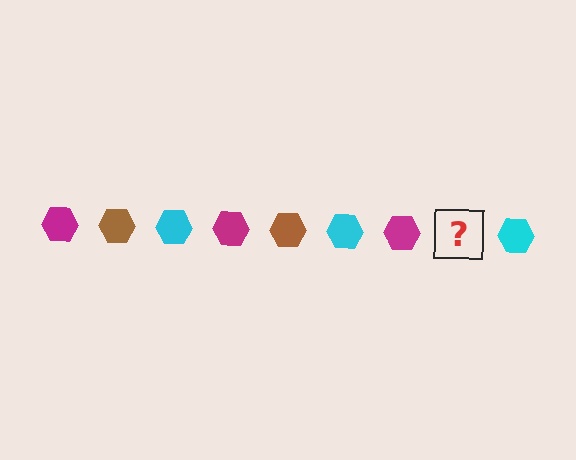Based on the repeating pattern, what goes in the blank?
The blank should be a brown hexagon.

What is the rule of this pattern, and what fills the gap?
The rule is that the pattern cycles through magenta, brown, cyan hexagons. The gap should be filled with a brown hexagon.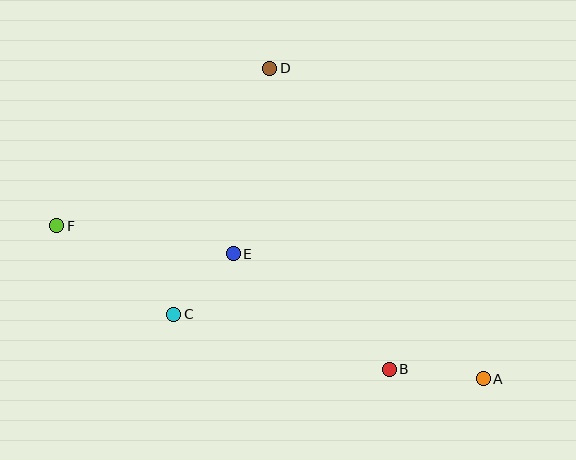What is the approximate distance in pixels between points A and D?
The distance between A and D is approximately 377 pixels.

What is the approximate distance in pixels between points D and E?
The distance between D and E is approximately 189 pixels.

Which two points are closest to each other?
Points C and E are closest to each other.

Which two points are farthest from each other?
Points A and F are farthest from each other.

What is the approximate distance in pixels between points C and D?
The distance between C and D is approximately 264 pixels.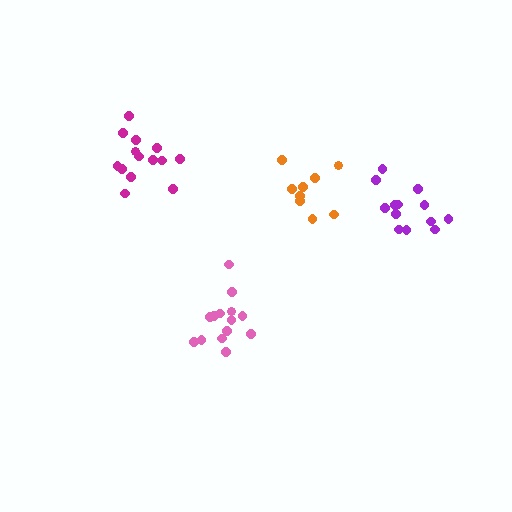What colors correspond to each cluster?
The clusters are colored: orange, purple, pink, magenta.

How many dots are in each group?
Group 1: 9 dots, Group 2: 13 dots, Group 3: 14 dots, Group 4: 14 dots (50 total).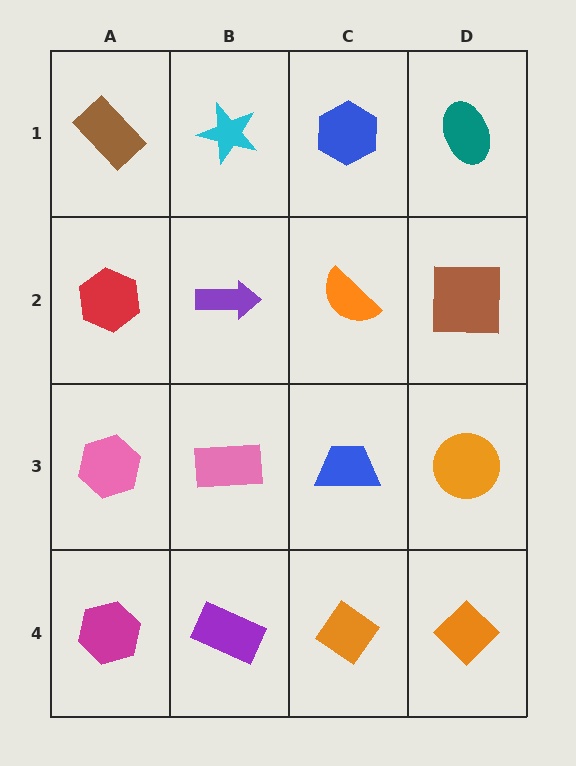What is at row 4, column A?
A magenta hexagon.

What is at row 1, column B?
A cyan star.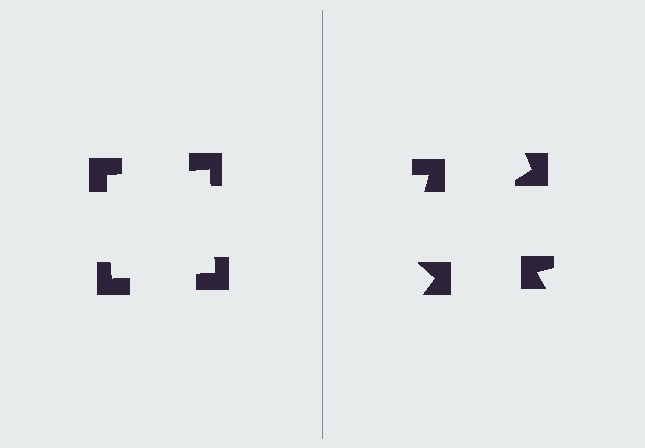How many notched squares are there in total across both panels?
8 — 4 on each side.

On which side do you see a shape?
An illusory square appears on the left side. On the right side the wedge cuts are rotated, so no coherent shape forms.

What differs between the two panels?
The notched squares are positioned identically on both sides; only the wedge orientations differ. On the left they align to a square; on the right they are misaligned.